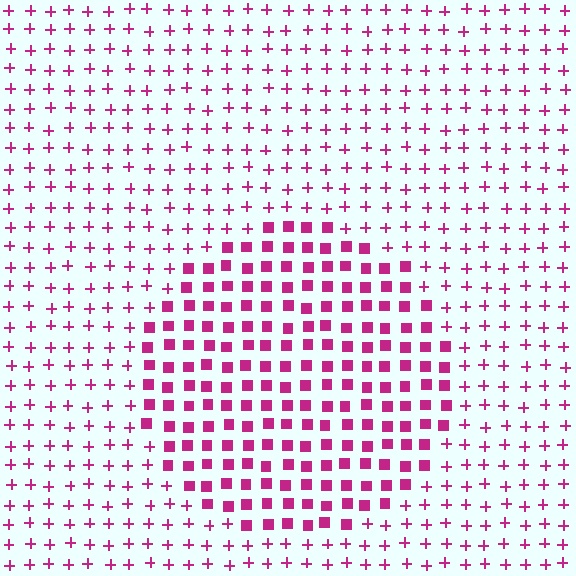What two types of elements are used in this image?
The image uses squares inside the circle region and plus signs outside it.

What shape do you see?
I see a circle.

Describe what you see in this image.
The image is filled with small magenta elements arranged in a uniform grid. A circle-shaped region contains squares, while the surrounding area contains plus signs. The boundary is defined purely by the change in element shape.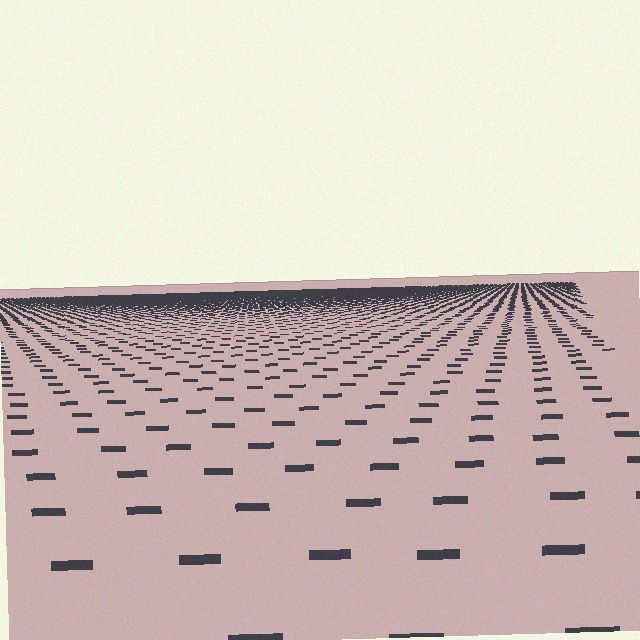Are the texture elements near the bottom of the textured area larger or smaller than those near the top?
Larger. Near the bottom, elements are closer to the viewer and appear at a bigger on-screen size.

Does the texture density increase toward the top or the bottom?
Density increases toward the top.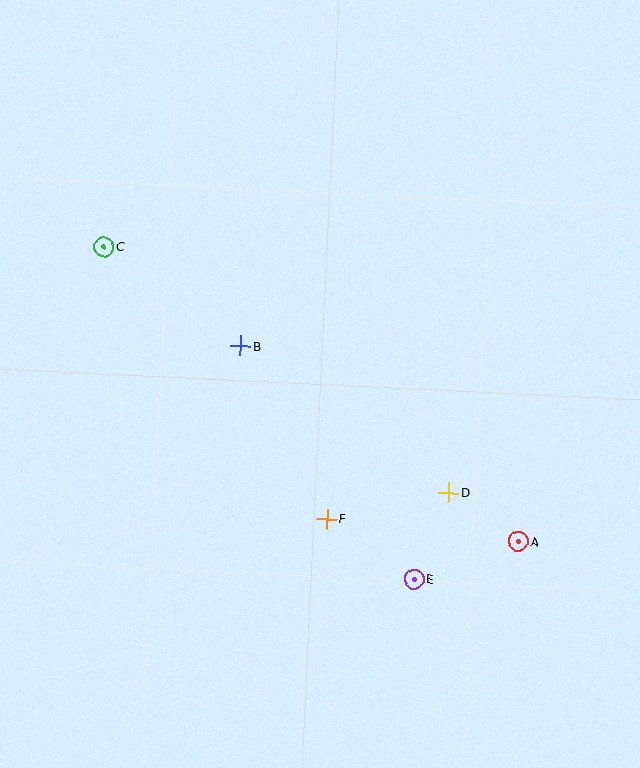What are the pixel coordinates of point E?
Point E is at (414, 579).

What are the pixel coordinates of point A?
Point A is at (518, 542).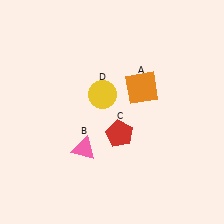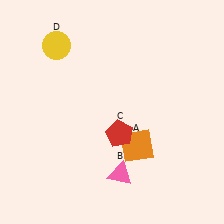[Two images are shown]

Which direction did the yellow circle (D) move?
The yellow circle (D) moved up.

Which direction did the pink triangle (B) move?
The pink triangle (B) moved right.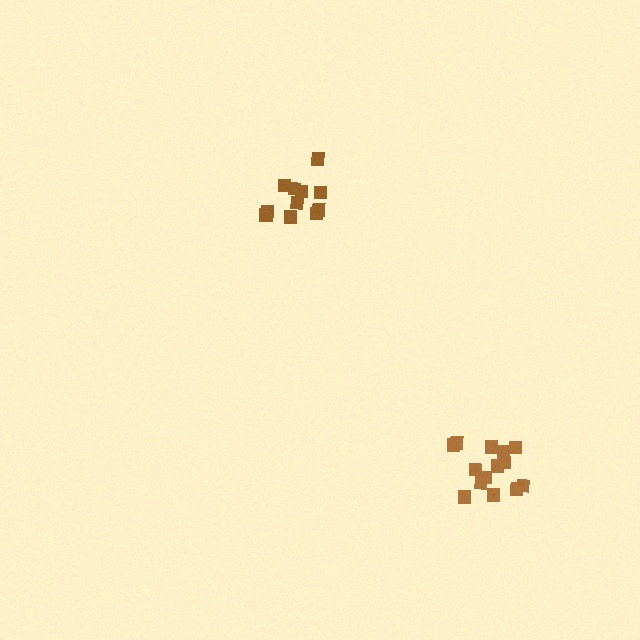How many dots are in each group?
Group 1: 14 dots, Group 2: 11 dots (25 total).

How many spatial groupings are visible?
There are 2 spatial groupings.